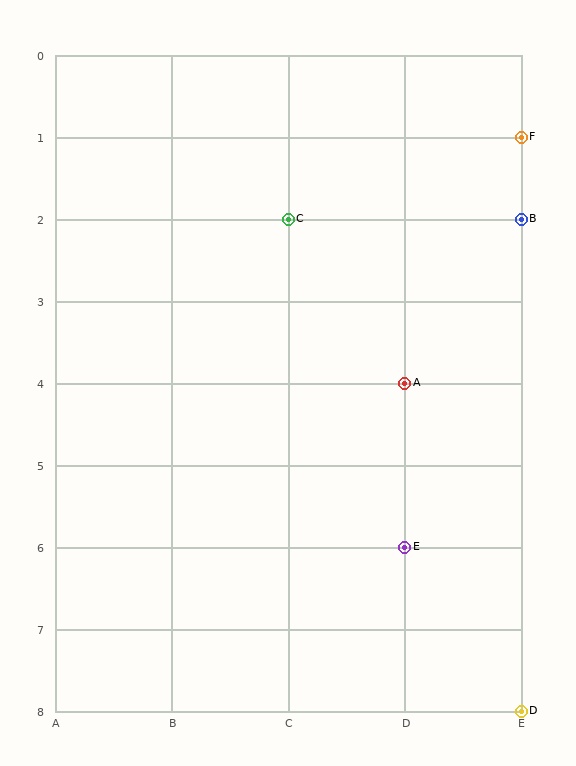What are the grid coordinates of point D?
Point D is at grid coordinates (E, 8).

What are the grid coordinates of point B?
Point B is at grid coordinates (E, 2).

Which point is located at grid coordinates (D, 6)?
Point E is at (D, 6).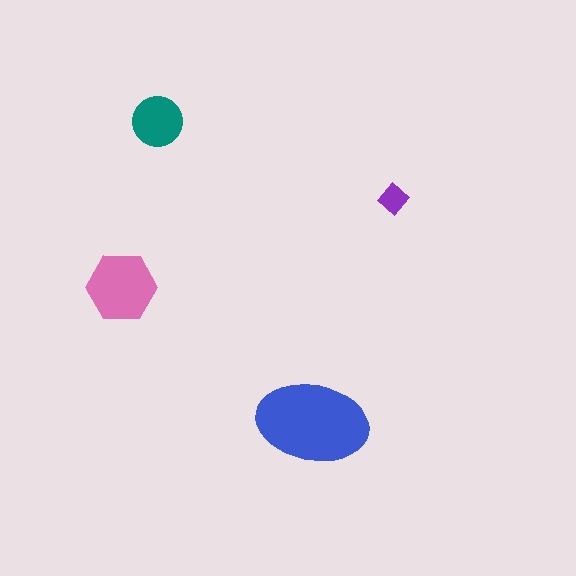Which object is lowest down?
The blue ellipse is bottommost.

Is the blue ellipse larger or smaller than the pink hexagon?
Larger.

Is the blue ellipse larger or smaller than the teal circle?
Larger.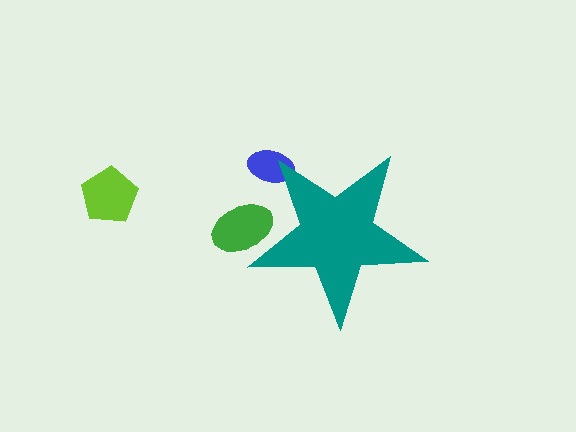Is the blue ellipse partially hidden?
Yes, the blue ellipse is partially hidden behind the teal star.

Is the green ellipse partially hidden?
Yes, the green ellipse is partially hidden behind the teal star.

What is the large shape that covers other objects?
A teal star.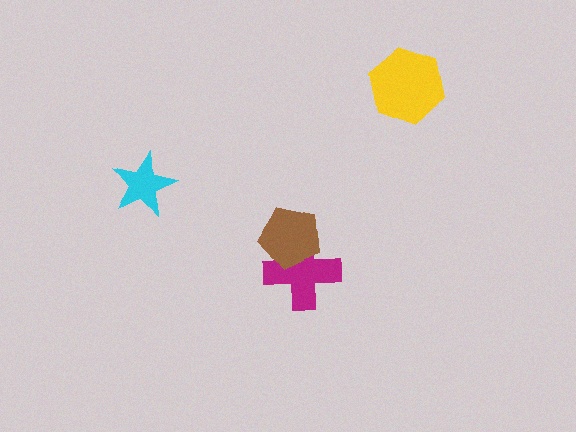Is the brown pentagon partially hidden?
No, no other shape covers it.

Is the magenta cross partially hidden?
Yes, it is partially covered by another shape.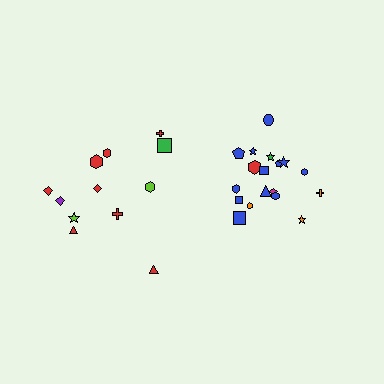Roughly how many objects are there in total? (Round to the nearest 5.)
Roughly 30 objects in total.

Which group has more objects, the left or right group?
The right group.